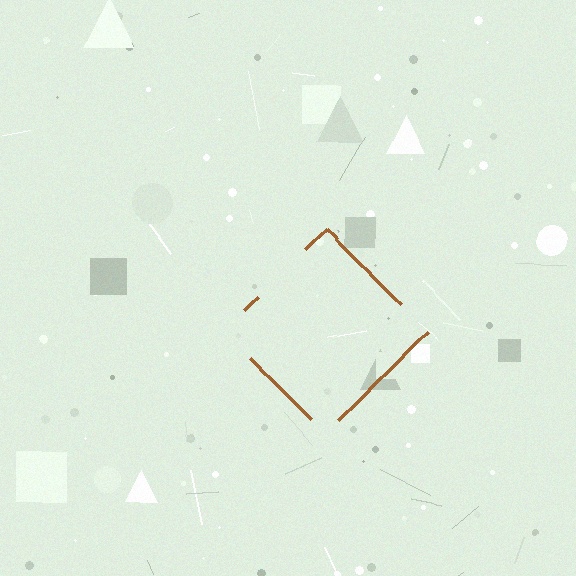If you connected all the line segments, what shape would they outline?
They would outline a diamond.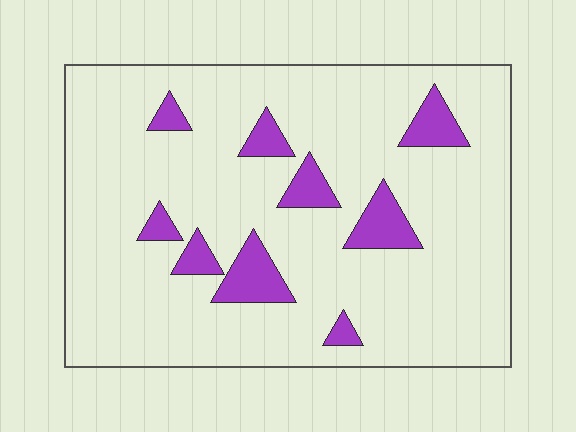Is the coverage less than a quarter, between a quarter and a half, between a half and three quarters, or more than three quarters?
Less than a quarter.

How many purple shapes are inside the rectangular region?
9.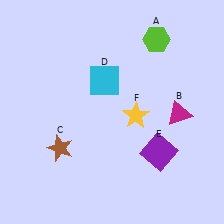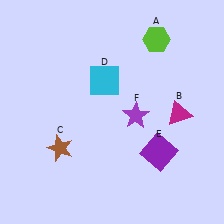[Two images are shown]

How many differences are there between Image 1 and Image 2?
There is 1 difference between the two images.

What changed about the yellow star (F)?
In Image 1, F is yellow. In Image 2, it changed to purple.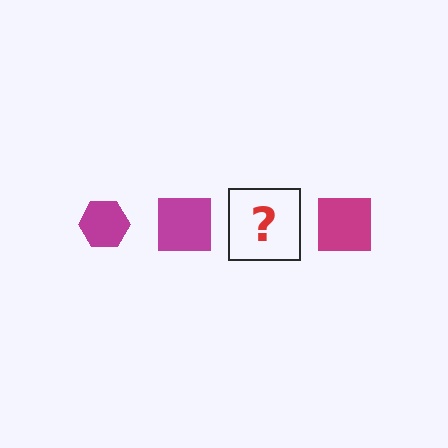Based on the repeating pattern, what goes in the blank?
The blank should be a magenta hexagon.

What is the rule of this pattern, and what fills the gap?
The rule is that the pattern cycles through hexagon, square shapes in magenta. The gap should be filled with a magenta hexagon.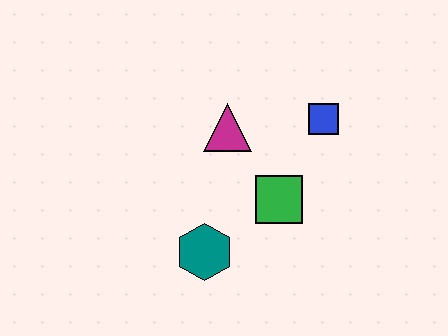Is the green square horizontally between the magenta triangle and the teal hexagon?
No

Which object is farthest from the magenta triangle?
The teal hexagon is farthest from the magenta triangle.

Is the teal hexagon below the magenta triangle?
Yes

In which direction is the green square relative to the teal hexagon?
The green square is to the right of the teal hexagon.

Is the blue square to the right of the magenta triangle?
Yes